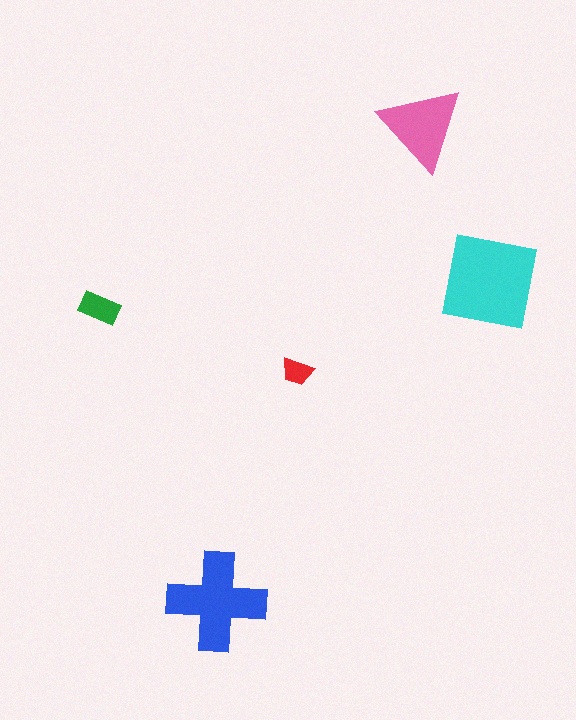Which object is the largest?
The cyan square.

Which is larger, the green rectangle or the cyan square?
The cyan square.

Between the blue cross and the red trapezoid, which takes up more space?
The blue cross.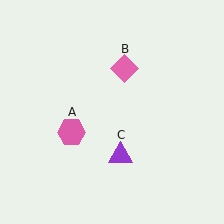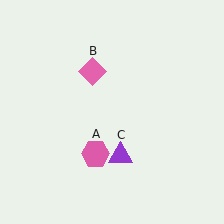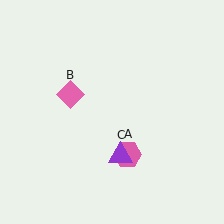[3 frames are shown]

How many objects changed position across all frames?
2 objects changed position: pink hexagon (object A), pink diamond (object B).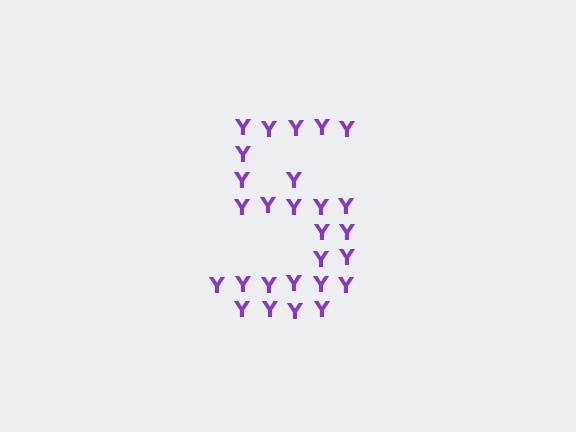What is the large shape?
The large shape is the digit 5.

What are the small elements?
The small elements are letter Y's.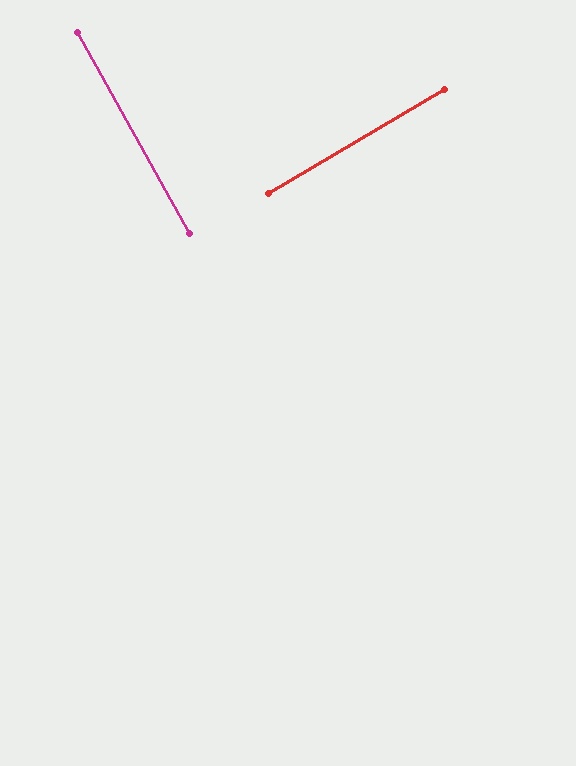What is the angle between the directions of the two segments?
Approximately 89 degrees.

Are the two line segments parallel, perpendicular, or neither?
Perpendicular — they meet at approximately 89°.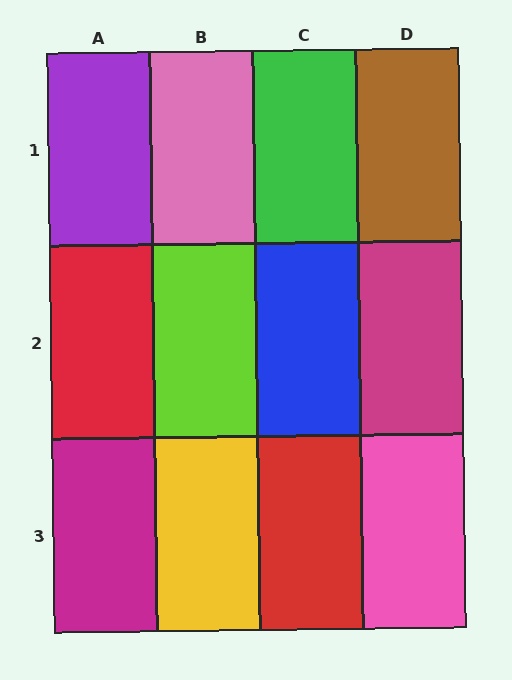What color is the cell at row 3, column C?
Red.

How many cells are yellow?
1 cell is yellow.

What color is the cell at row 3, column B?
Yellow.